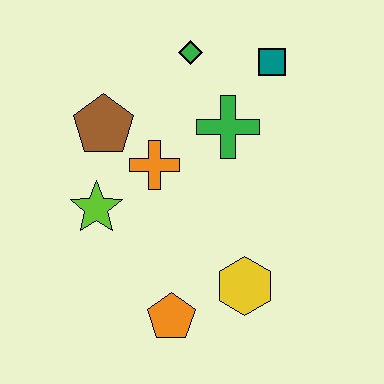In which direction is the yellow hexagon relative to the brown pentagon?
The yellow hexagon is below the brown pentagon.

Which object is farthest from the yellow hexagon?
The green diamond is farthest from the yellow hexagon.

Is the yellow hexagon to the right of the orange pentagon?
Yes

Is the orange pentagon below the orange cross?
Yes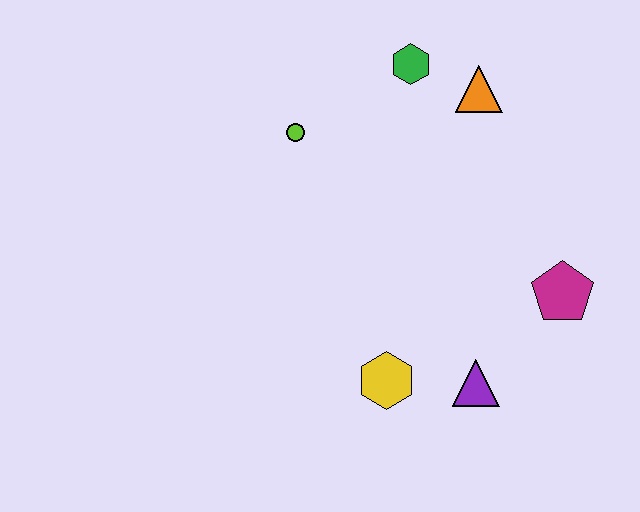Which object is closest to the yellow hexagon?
The purple triangle is closest to the yellow hexagon.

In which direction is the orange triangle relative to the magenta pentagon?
The orange triangle is above the magenta pentagon.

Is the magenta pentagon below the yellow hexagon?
No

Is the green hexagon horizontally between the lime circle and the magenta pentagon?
Yes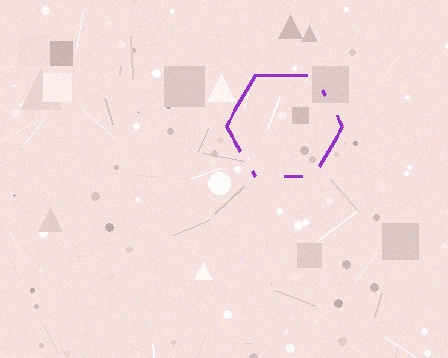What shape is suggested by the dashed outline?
The dashed outline suggests a hexagon.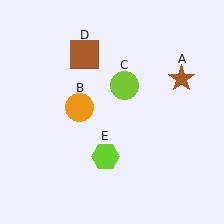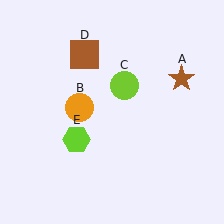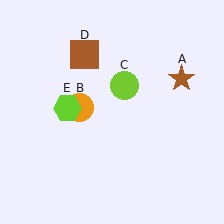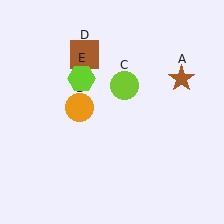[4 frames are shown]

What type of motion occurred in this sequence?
The lime hexagon (object E) rotated clockwise around the center of the scene.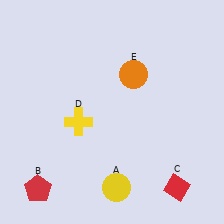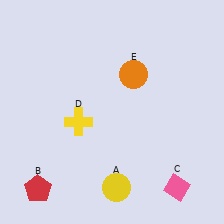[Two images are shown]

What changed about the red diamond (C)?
In Image 1, C is red. In Image 2, it changed to pink.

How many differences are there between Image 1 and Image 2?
There is 1 difference between the two images.